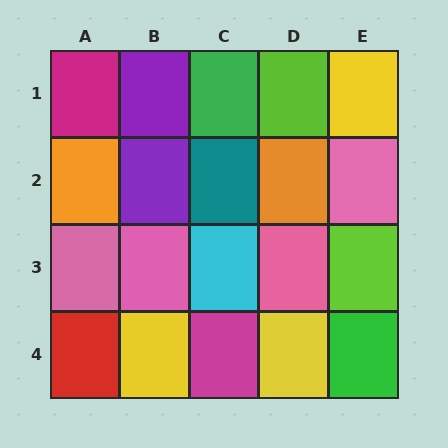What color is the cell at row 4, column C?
Magenta.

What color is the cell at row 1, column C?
Green.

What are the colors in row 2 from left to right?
Orange, purple, teal, orange, pink.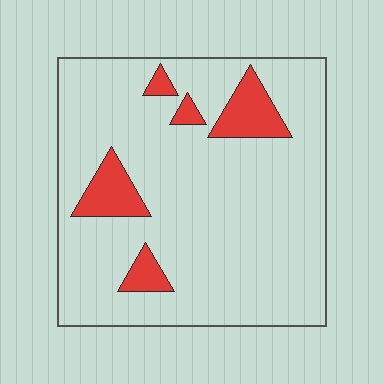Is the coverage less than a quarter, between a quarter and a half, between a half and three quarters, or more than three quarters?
Less than a quarter.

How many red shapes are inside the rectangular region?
5.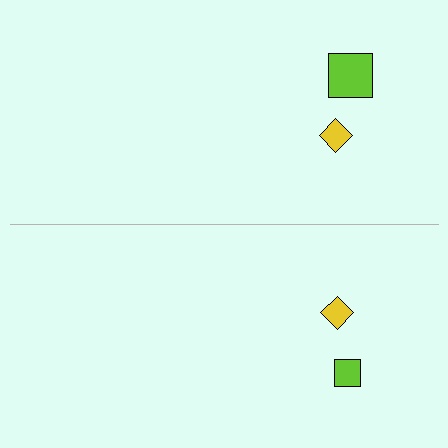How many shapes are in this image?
There are 4 shapes in this image.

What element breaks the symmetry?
The lime square on the bottom side has a different size than its mirror counterpart.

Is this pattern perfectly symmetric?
No, the pattern is not perfectly symmetric. The lime square on the bottom side has a different size than its mirror counterpart.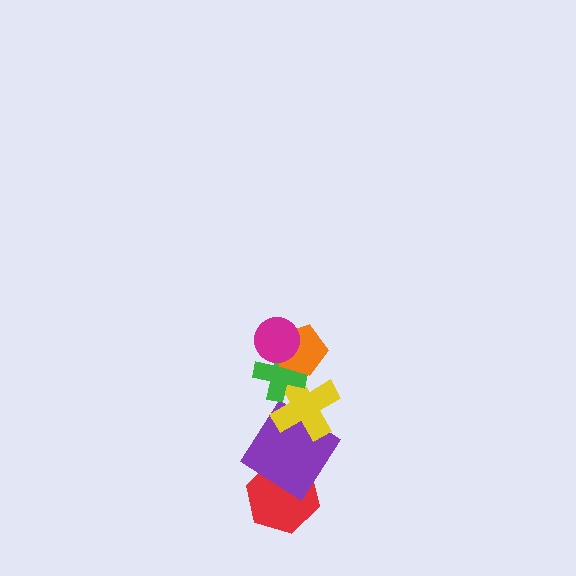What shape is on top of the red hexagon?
The purple diamond is on top of the red hexagon.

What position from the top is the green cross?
The green cross is 3rd from the top.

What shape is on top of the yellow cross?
The green cross is on top of the yellow cross.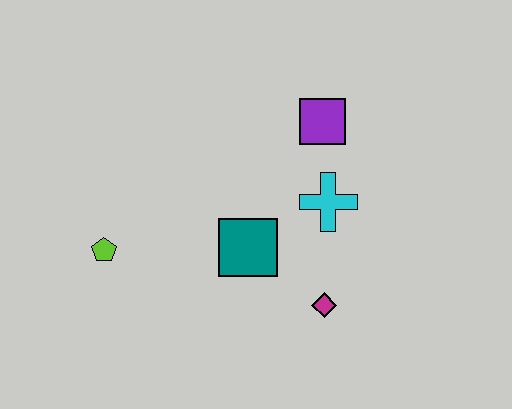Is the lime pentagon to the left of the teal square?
Yes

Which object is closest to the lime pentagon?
The teal square is closest to the lime pentagon.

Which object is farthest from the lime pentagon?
The purple square is farthest from the lime pentagon.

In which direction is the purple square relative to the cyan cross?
The purple square is above the cyan cross.